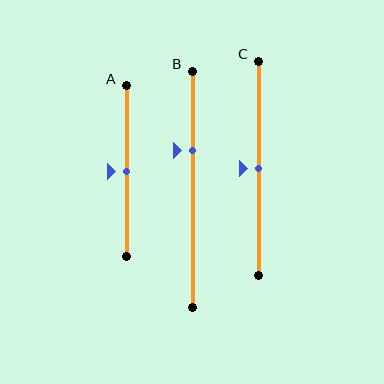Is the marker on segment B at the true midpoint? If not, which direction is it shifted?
No, the marker on segment B is shifted upward by about 17% of the segment length.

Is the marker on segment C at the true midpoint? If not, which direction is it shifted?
Yes, the marker on segment C is at the true midpoint.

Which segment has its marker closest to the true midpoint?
Segment A has its marker closest to the true midpoint.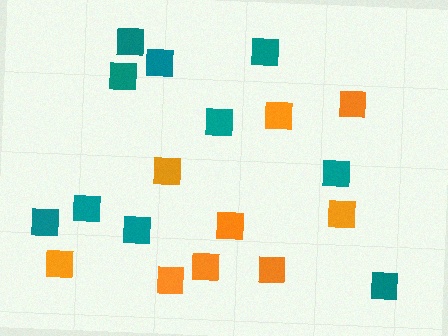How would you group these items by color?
There are 2 groups: one group of orange squares (9) and one group of teal squares (10).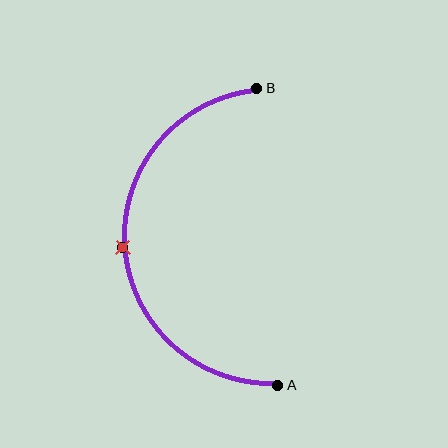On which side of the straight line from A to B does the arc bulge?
The arc bulges to the left of the straight line connecting A and B.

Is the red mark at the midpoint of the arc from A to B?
Yes. The red mark lies on the arc at equal arc-length from both A and B — it is the arc midpoint.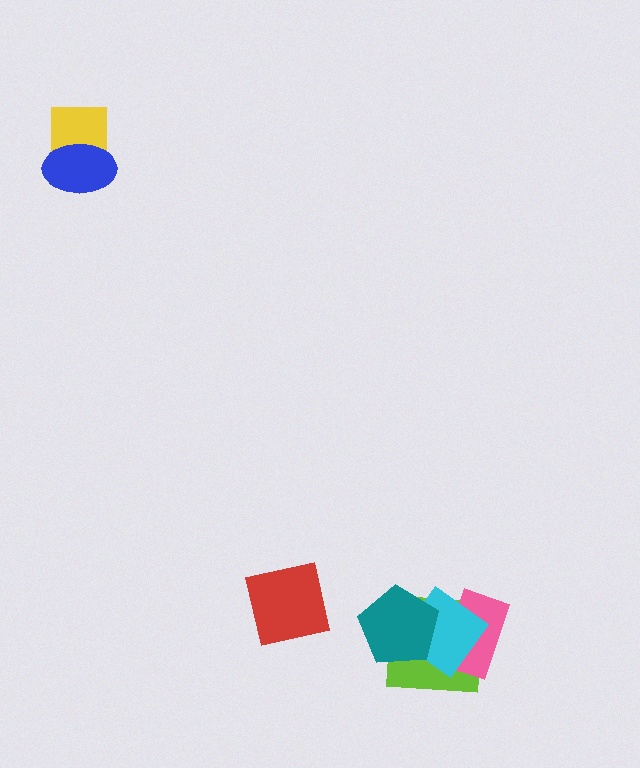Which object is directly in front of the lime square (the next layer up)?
The pink rectangle is directly in front of the lime square.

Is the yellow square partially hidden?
Yes, it is partially covered by another shape.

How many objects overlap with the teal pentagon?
2 objects overlap with the teal pentagon.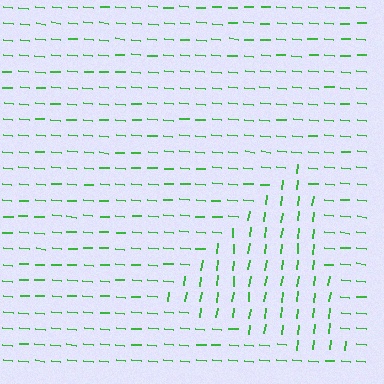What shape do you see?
I see a triangle.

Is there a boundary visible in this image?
Yes, there is a texture boundary formed by a change in line orientation.